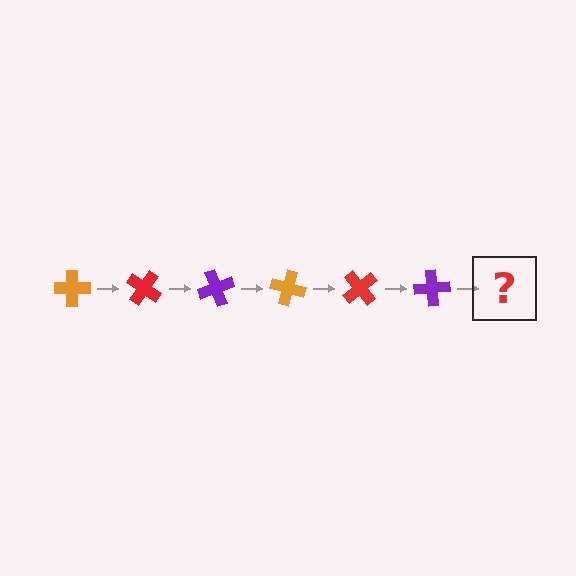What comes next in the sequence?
The next element should be an orange cross, rotated 210 degrees from the start.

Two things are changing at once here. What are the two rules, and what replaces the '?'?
The two rules are that it rotates 35 degrees each step and the color cycles through orange, red, and purple. The '?' should be an orange cross, rotated 210 degrees from the start.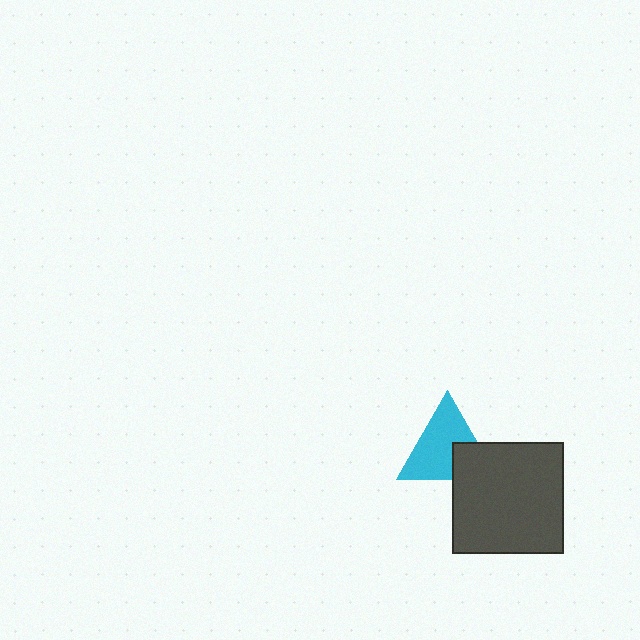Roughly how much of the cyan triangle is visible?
Most of it is visible (roughly 70%).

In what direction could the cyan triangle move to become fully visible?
The cyan triangle could move toward the upper-left. That would shift it out from behind the dark gray square entirely.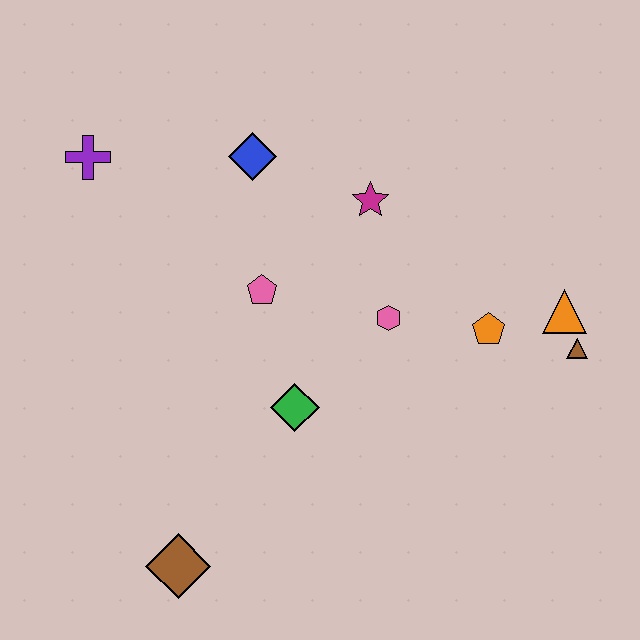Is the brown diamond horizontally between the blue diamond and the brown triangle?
No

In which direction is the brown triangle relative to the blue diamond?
The brown triangle is to the right of the blue diamond.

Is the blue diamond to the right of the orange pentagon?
No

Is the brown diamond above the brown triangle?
No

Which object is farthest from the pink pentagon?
The brown triangle is farthest from the pink pentagon.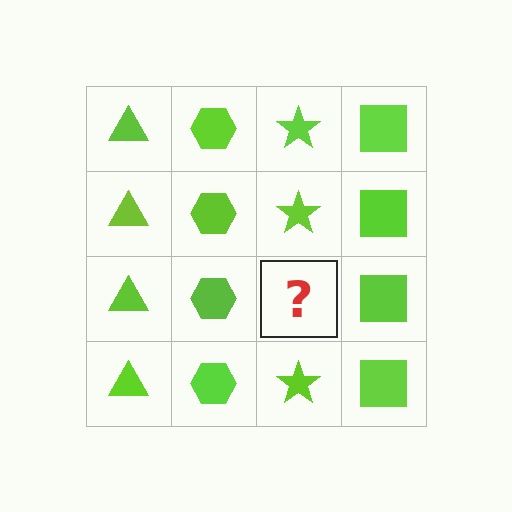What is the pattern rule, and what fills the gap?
The rule is that each column has a consistent shape. The gap should be filled with a lime star.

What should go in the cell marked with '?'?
The missing cell should contain a lime star.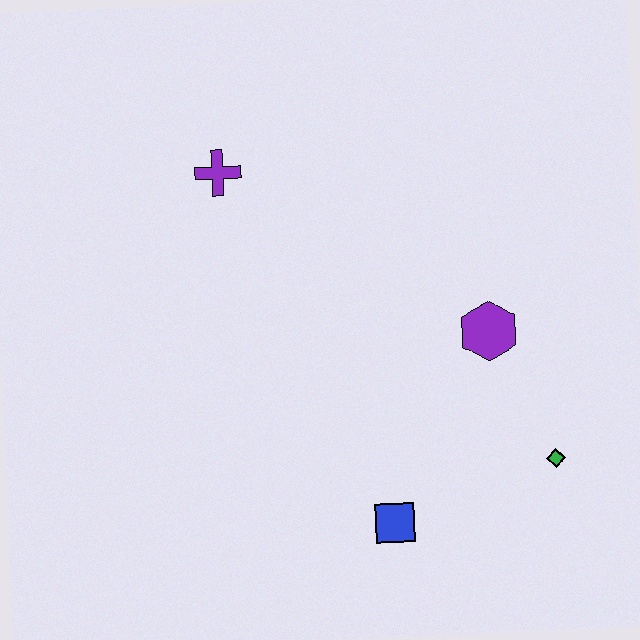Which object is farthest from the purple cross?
The green diamond is farthest from the purple cross.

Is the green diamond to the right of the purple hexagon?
Yes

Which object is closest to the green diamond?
The purple hexagon is closest to the green diamond.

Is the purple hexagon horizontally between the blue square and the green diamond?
Yes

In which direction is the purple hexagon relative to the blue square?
The purple hexagon is above the blue square.